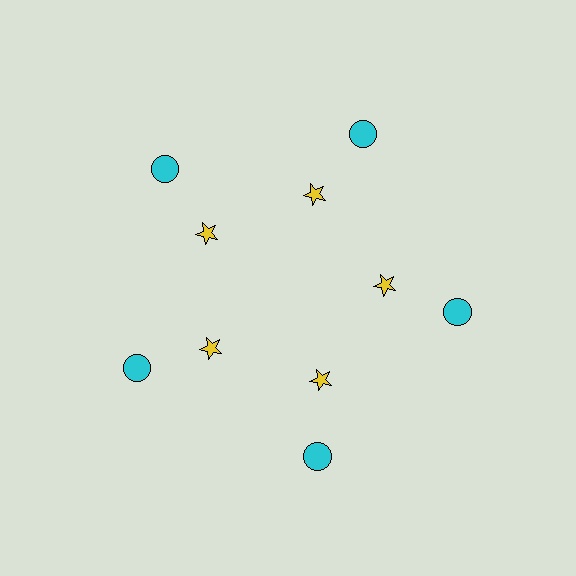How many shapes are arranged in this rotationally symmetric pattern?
There are 10 shapes, arranged in 5 groups of 2.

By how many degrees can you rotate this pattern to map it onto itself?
The pattern maps onto itself every 72 degrees of rotation.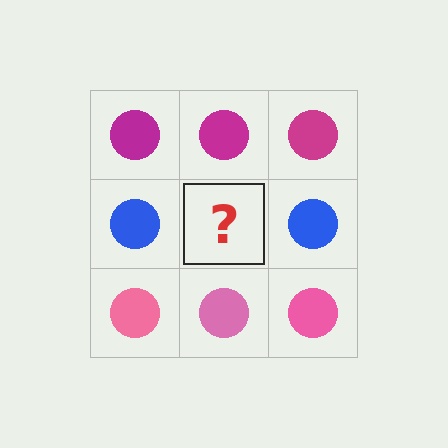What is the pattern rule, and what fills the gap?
The rule is that each row has a consistent color. The gap should be filled with a blue circle.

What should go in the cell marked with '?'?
The missing cell should contain a blue circle.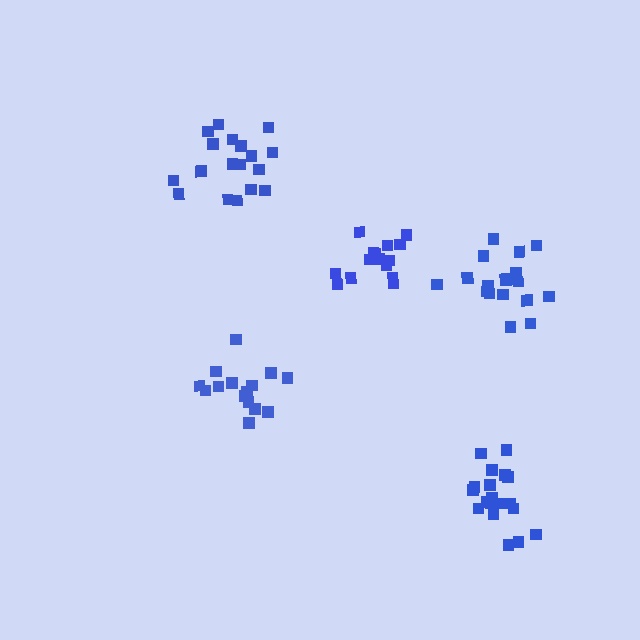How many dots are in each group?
Group 1: 15 dots, Group 2: 19 dots, Group 3: 18 dots, Group 4: 18 dots, Group 5: 15 dots (85 total).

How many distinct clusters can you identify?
There are 5 distinct clusters.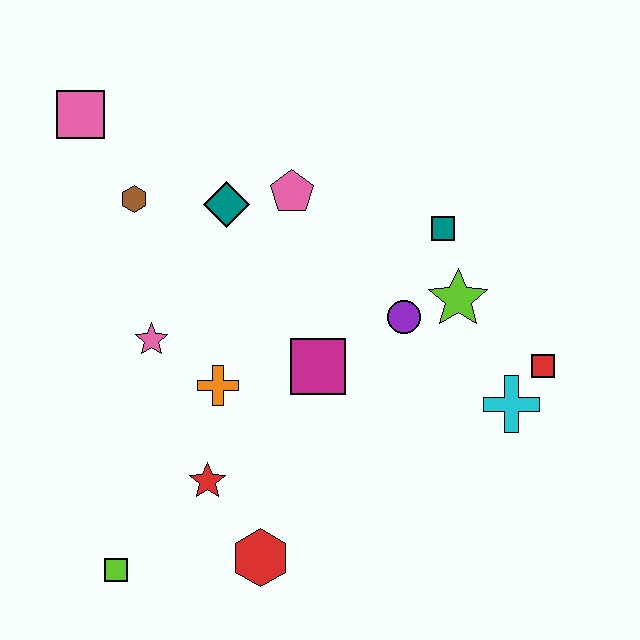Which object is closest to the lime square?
The red star is closest to the lime square.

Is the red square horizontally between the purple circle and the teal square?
No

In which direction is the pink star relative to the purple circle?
The pink star is to the left of the purple circle.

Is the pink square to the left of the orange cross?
Yes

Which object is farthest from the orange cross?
The red square is farthest from the orange cross.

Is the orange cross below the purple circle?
Yes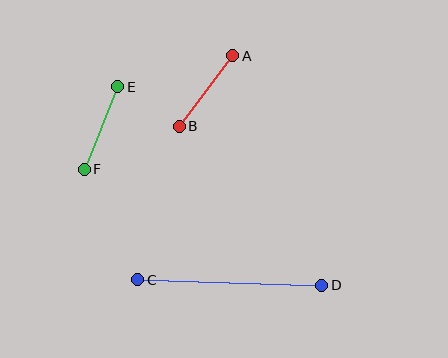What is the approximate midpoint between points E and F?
The midpoint is at approximately (101, 128) pixels.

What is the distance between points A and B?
The distance is approximately 88 pixels.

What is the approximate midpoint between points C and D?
The midpoint is at approximately (230, 283) pixels.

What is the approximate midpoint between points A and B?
The midpoint is at approximately (206, 91) pixels.